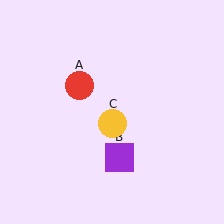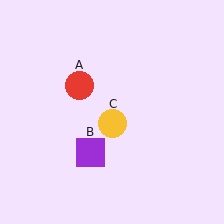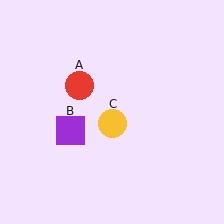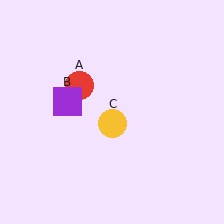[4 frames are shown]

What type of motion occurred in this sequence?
The purple square (object B) rotated clockwise around the center of the scene.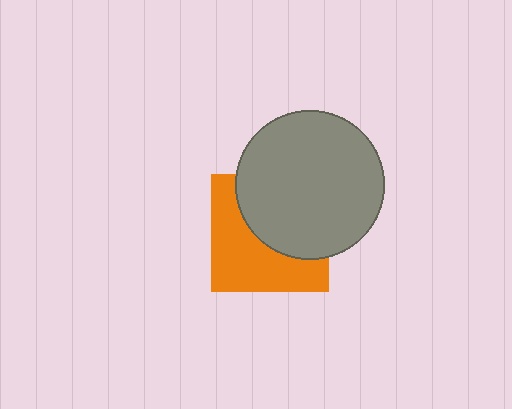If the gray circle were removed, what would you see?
You would see the complete orange square.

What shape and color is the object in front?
The object in front is a gray circle.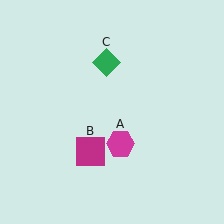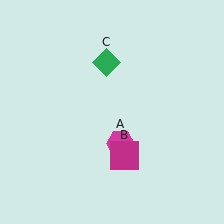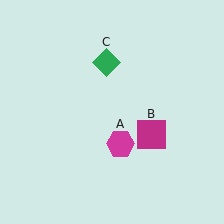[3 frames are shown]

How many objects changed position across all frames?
1 object changed position: magenta square (object B).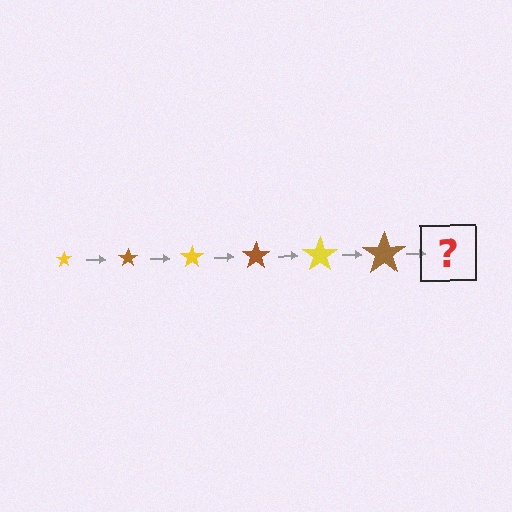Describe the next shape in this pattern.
It should be a yellow star, larger than the previous one.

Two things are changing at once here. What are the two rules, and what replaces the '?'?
The two rules are that the star grows larger each step and the color cycles through yellow and brown. The '?' should be a yellow star, larger than the previous one.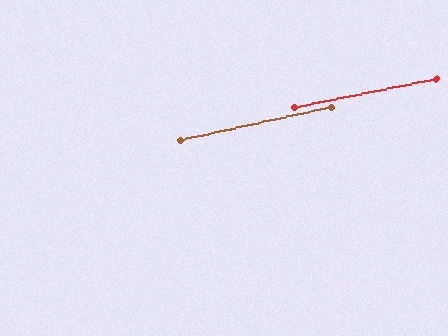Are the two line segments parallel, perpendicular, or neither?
Parallel — their directions differ by only 0.6°.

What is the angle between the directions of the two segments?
Approximately 1 degree.